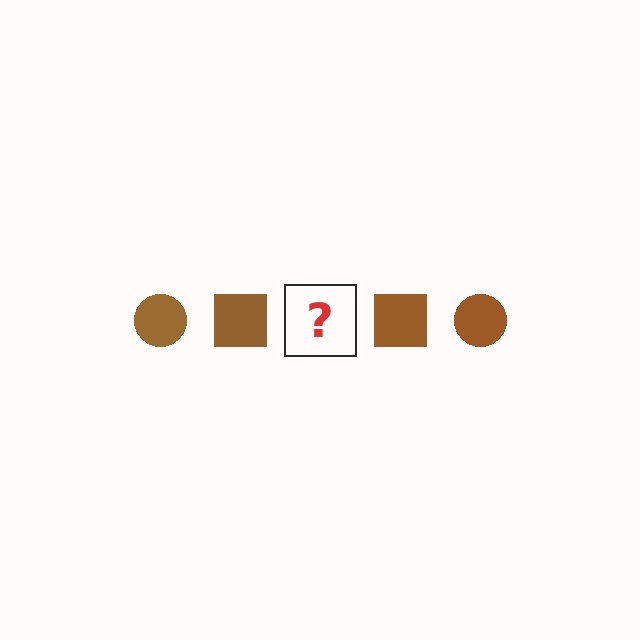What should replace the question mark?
The question mark should be replaced with a brown circle.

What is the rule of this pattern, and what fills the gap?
The rule is that the pattern cycles through circle, square shapes in brown. The gap should be filled with a brown circle.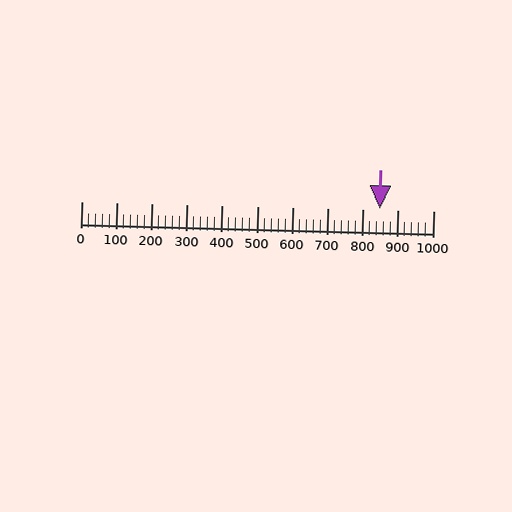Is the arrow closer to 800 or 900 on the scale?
The arrow is closer to 800.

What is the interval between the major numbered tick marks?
The major tick marks are spaced 100 units apart.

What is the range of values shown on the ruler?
The ruler shows values from 0 to 1000.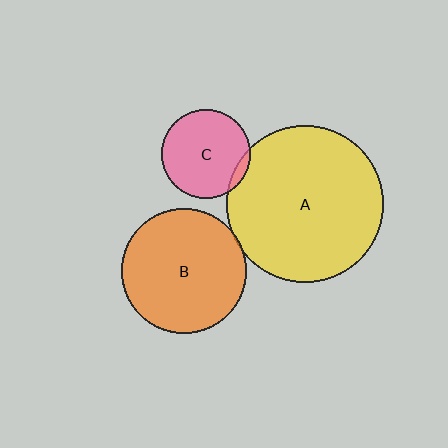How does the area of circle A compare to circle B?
Approximately 1.6 times.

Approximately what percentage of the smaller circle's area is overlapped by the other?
Approximately 5%.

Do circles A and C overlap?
Yes.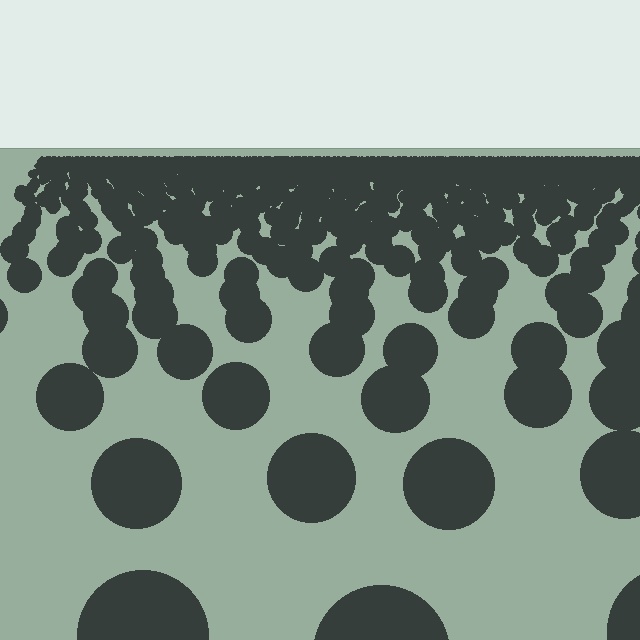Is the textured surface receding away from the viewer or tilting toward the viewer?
The surface is receding away from the viewer. Texture elements get smaller and denser toward the top.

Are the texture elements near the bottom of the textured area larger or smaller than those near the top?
Larger. Near the bottom, elements are closer to the viewer and appear at a bigger on-screen size.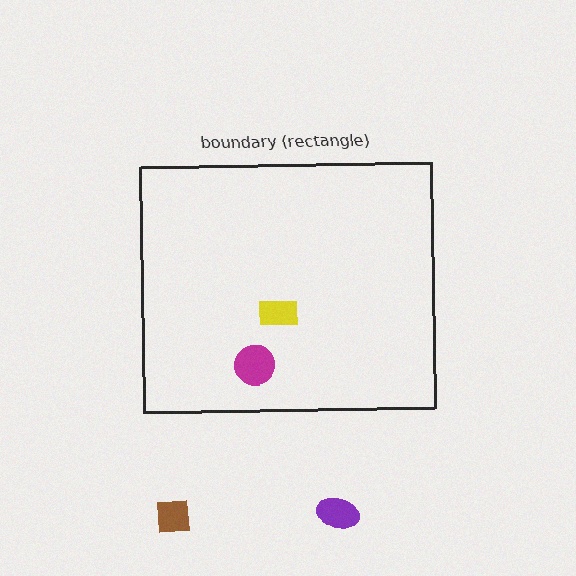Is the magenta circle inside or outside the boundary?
Inside.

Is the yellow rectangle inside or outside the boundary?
Inside.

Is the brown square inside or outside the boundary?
Outside.